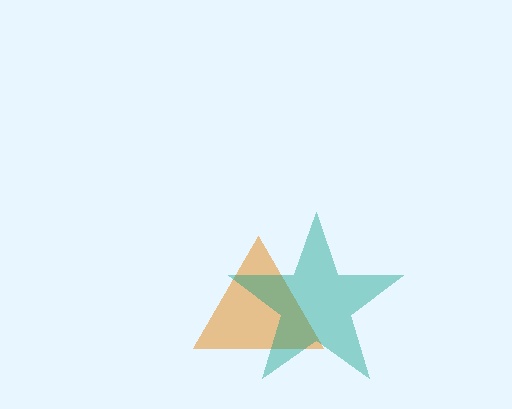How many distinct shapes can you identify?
There are 2 distinct shapes: an orange triangle, a teal star.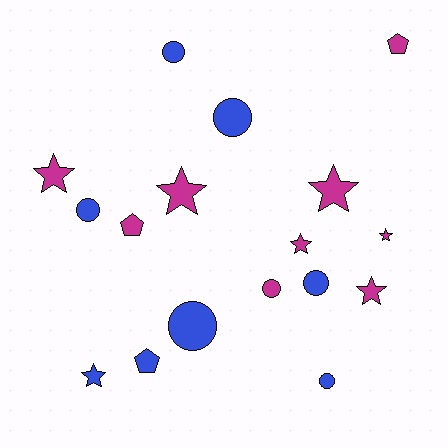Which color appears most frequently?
Magenta, with 9 objects.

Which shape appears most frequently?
Circle, with 7 objects.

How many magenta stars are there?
There are 6 magenta stars.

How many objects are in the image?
There are 17 objects.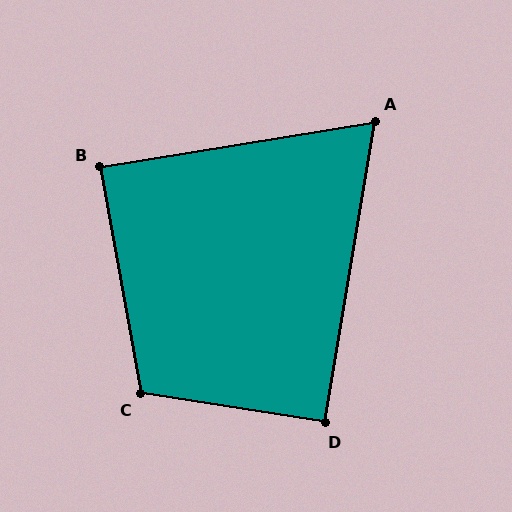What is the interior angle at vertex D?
Approximately 91 degrees (approximately right).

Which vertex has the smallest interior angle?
A, at approximately 71 degrees.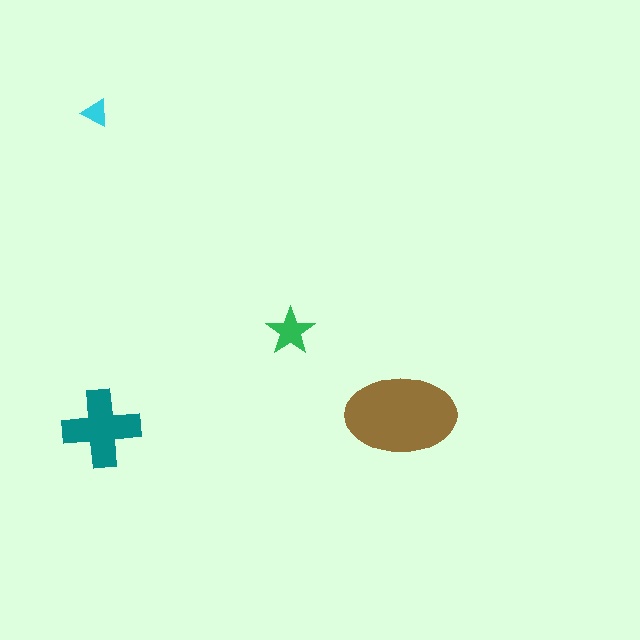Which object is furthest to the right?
The brown ellipse is rightmost.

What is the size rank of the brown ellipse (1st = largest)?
1st.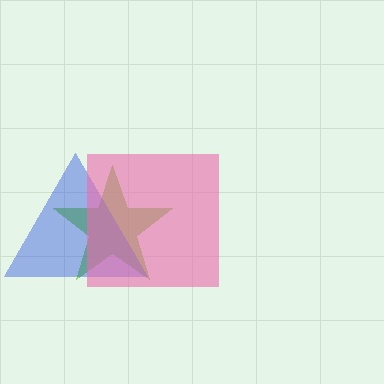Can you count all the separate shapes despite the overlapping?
Yes, there are 3 separate shapes.